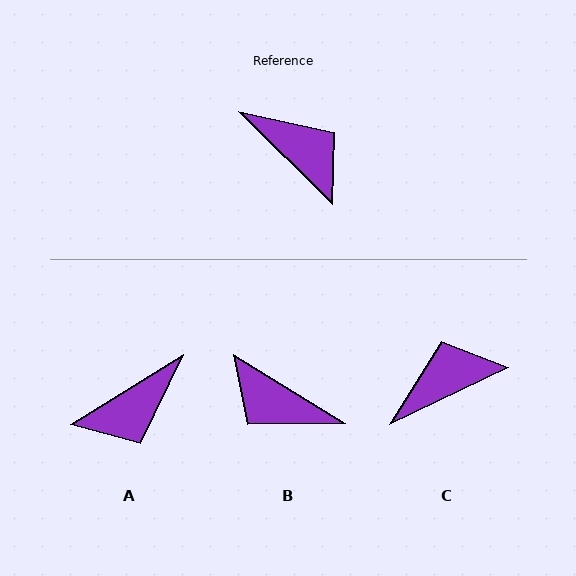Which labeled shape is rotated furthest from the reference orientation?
B, about 167 degrees away.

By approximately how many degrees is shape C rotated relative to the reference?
Approximately 70 degrees counter-clockwise.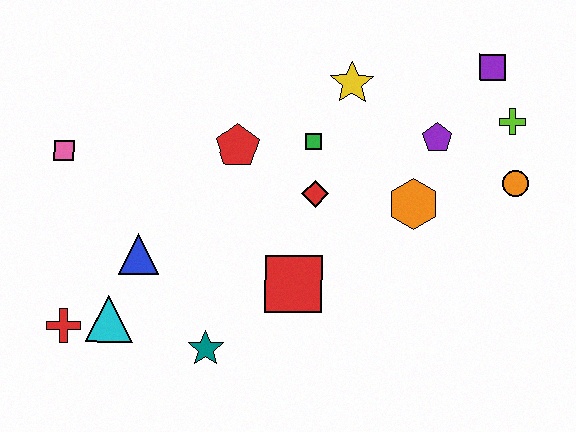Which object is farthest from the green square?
The red cross is farthest from the green square.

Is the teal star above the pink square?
No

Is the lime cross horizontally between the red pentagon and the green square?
No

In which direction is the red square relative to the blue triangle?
The red square is to the right of the blue triangle.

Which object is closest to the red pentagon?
The green square is closest to the red pentagon.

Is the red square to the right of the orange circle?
No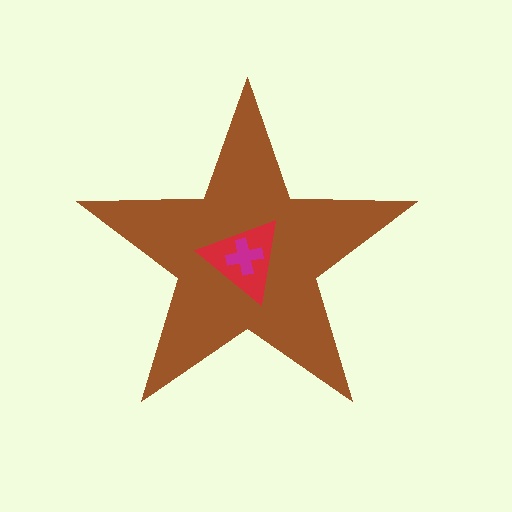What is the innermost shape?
The magenta cross.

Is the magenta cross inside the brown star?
Yes.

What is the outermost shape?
The brown star.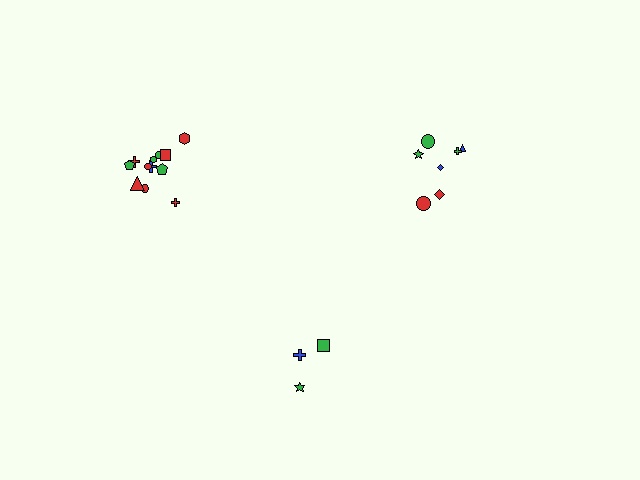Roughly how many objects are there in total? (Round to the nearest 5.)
Roughly 20 objects in total.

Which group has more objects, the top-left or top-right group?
The top-left group.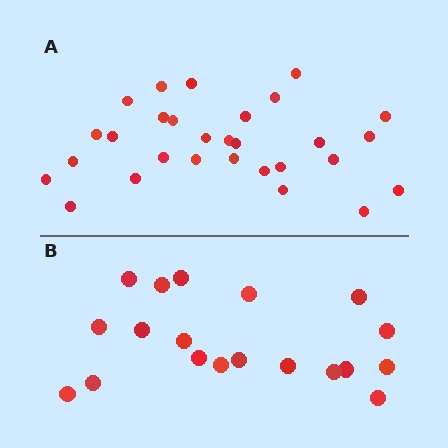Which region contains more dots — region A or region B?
Region A (the top region) has more dots.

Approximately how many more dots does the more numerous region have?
Region A has roughly 10 or so more dots than region B.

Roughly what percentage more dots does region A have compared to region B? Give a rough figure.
About 55% more.